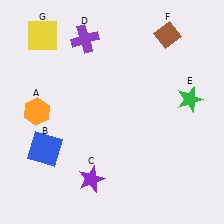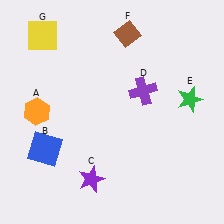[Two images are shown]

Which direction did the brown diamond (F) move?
The brown diamond (F) moved left.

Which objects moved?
The objects that moved are: the purple cross (D), the brown diamond (F).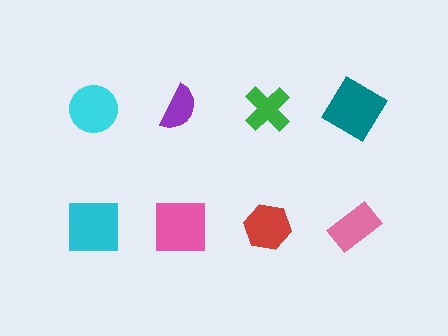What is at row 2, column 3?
A red hexagon.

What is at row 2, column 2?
A pink square.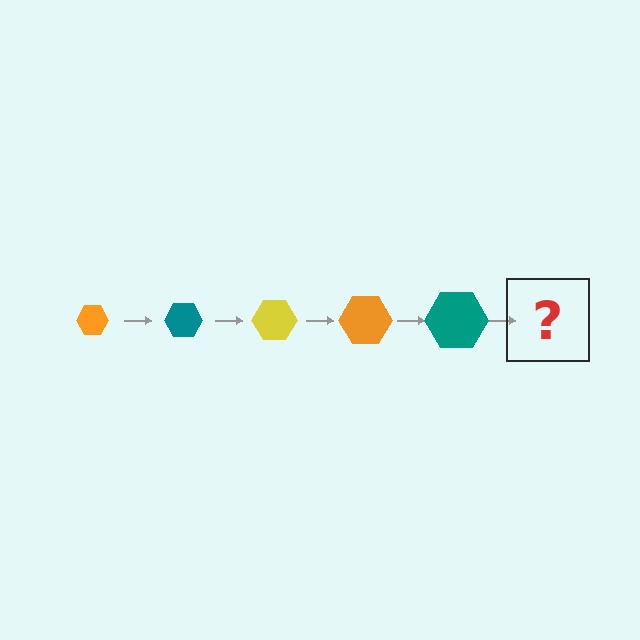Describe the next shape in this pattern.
It should be a yellow hexagon, larger than the previous one.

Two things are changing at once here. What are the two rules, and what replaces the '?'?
The two rules are that the hexagon grows larger each step and the color cycles through orange, teal, and yellow. The '?' should be a yellow hexagon, larger than the previous one.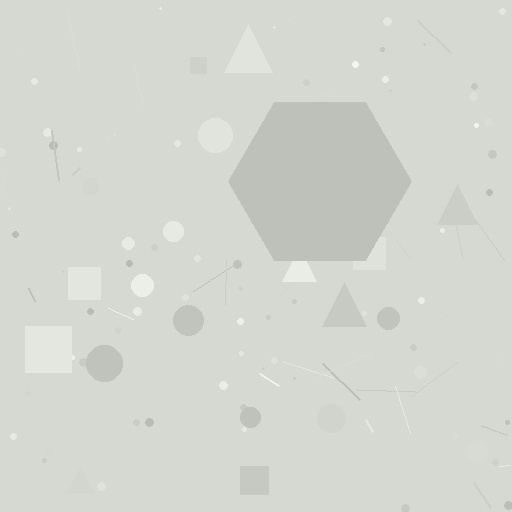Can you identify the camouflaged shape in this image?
The camouflaged shape is a hexagon.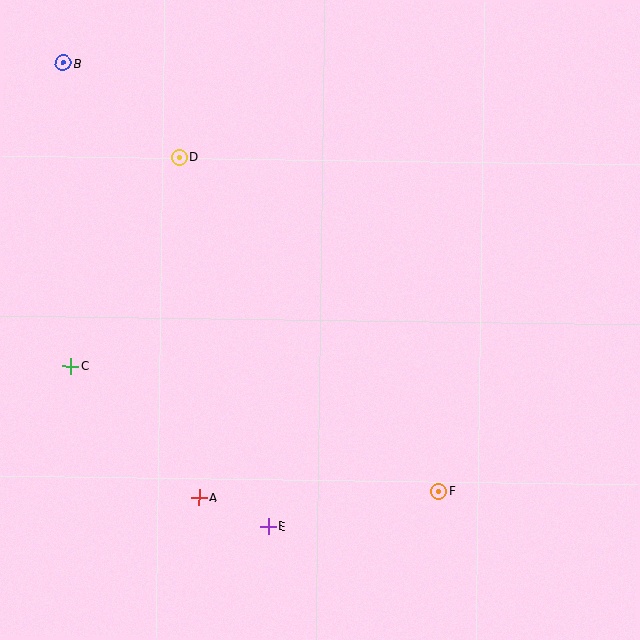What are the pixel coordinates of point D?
Point D is at (179, 158).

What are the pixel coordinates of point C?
Point C is at (71, 366).